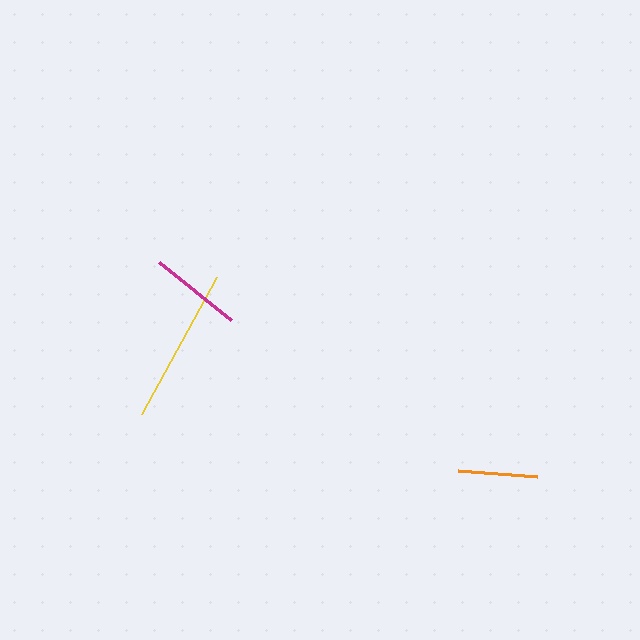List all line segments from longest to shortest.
From longest to shortest: yellow, magenta, orange.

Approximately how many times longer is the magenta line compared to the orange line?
The magenta line is approximately 1.2 times the length of the orange line.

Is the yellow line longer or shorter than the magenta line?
The yellow line is longer than the magenta line.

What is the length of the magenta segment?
The magenta segment is approximately 93 pixels long.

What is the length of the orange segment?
The orange segment is approximately 79 pixels long.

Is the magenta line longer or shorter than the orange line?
The magenta line is longer than the orange line.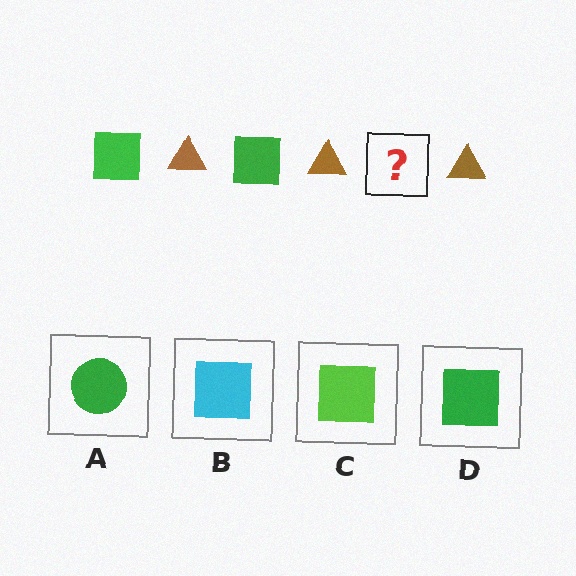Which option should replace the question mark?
Option D.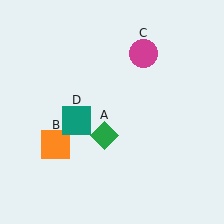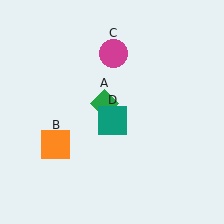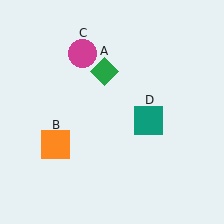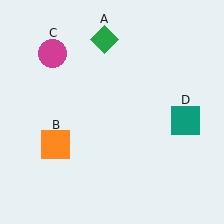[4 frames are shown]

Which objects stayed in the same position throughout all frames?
Orange square (object B) remained stationary.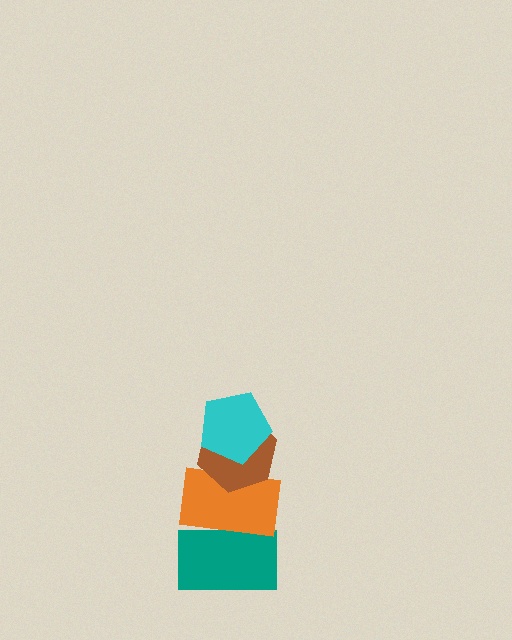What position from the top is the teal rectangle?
The teal rectangle is 4th from the top.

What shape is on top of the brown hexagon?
The cyan pentagon is on top of the brown hexagon.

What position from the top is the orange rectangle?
The orange rectangle is 3rd from the top.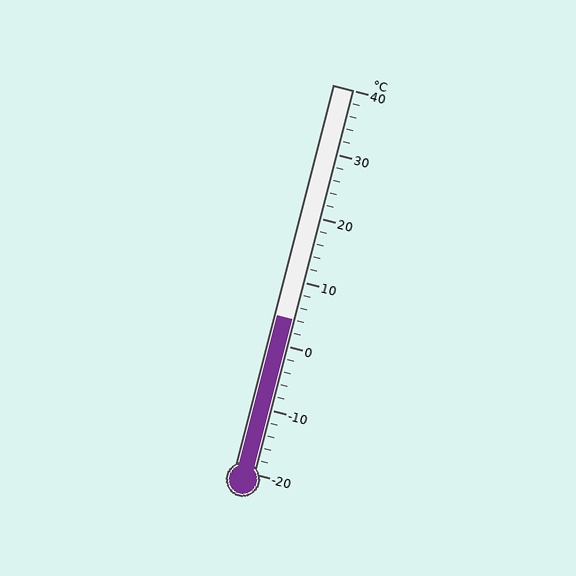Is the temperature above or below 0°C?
The temperature is above 0°C.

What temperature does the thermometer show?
The thermometer shows approximately 4°C.